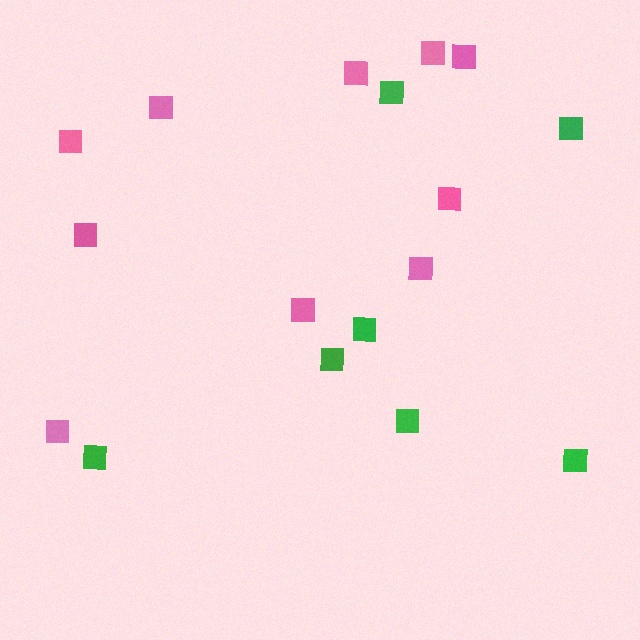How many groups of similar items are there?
There are 2 groups: one group of pink squares (10) and one group of green squares (7).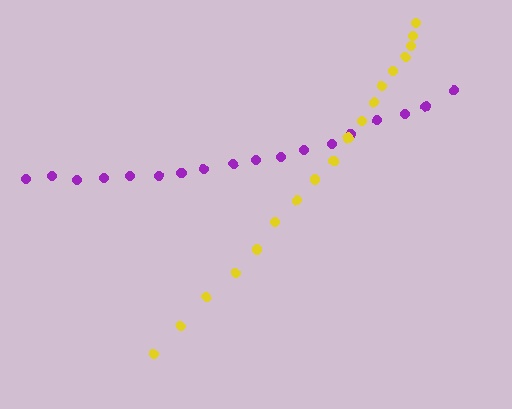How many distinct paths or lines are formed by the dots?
There are 2 distinct paths.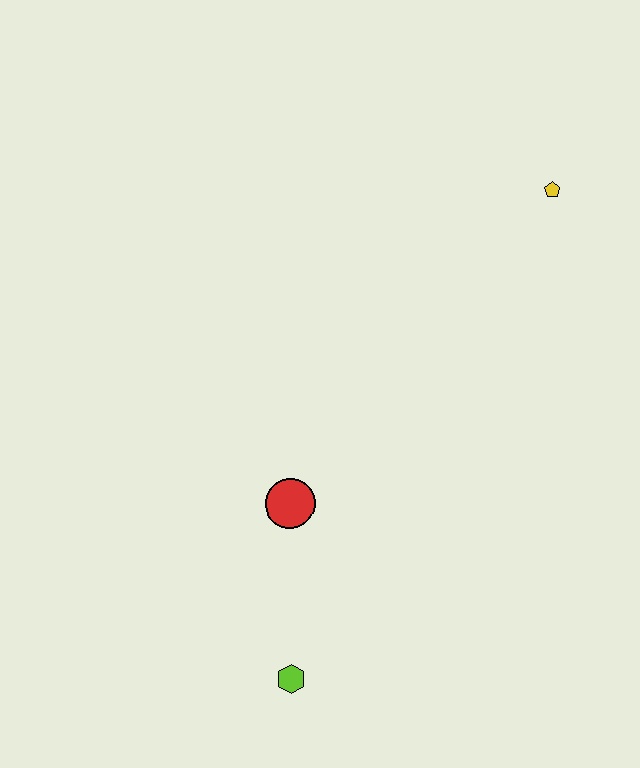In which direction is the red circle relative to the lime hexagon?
The red circle is above the lime hexagon.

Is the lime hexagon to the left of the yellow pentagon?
Yes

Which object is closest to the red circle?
The lime hexagon is closest to the red circle.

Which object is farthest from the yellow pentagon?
The lime hexagon is farthest from the yellow pentagon.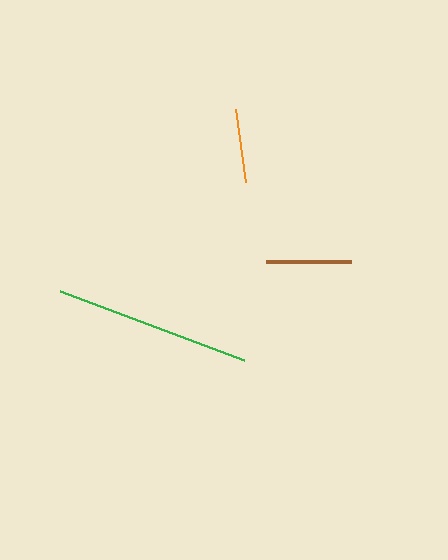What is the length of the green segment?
The green segment is approximately 197 pixels long.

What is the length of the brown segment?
The brown segment is approximately 84 pixels long.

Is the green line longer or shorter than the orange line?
The green line is longer than the orange line.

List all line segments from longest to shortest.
From longest to shortest: green, brown, orange.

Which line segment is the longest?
The green line is the longest at approximately 197 pixels.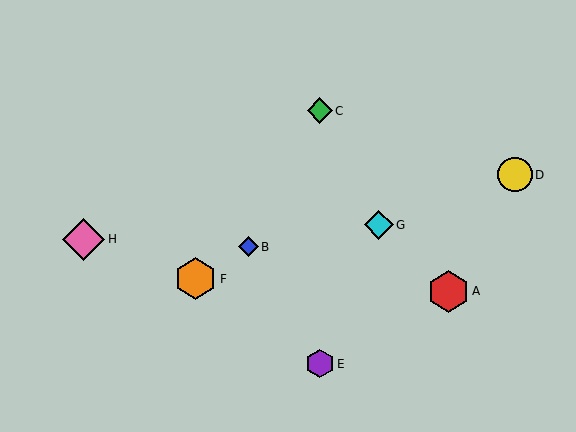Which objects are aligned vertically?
Objects C, E are aligned vertically.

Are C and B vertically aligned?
No, C is at x≈320 and B is at x≈248.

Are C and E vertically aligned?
Yes, both are at x≈320.